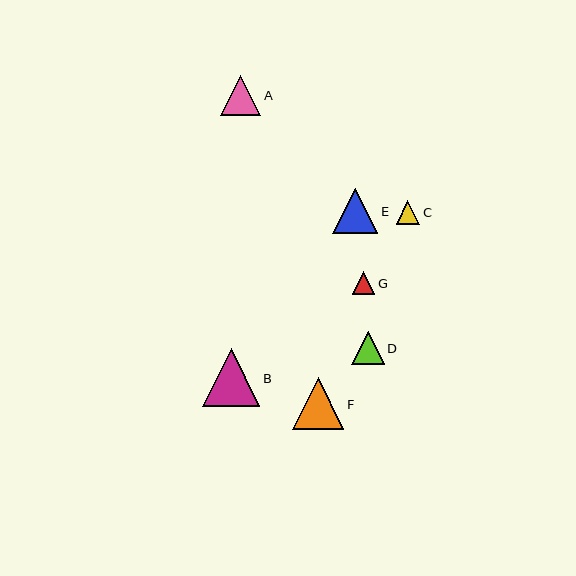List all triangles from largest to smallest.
From largest to smallest: B, F, E, A, D, C, G.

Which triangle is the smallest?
Triangle G is the smallest with a size of approximately 23 pixels.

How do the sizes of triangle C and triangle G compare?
Triangle C and triangle G are approximately the same size.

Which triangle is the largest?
Triangle B is the largest with a size of approximately 58 pixels.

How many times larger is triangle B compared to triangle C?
Triangle B is approximately 2.4 times the size of triangle C.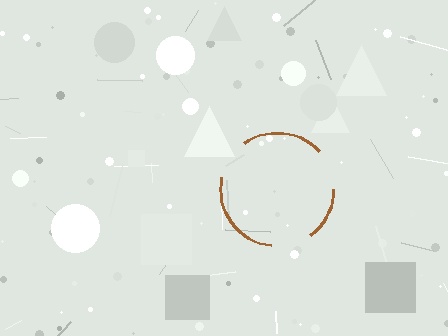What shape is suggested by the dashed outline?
The dashed outline suggests a circle.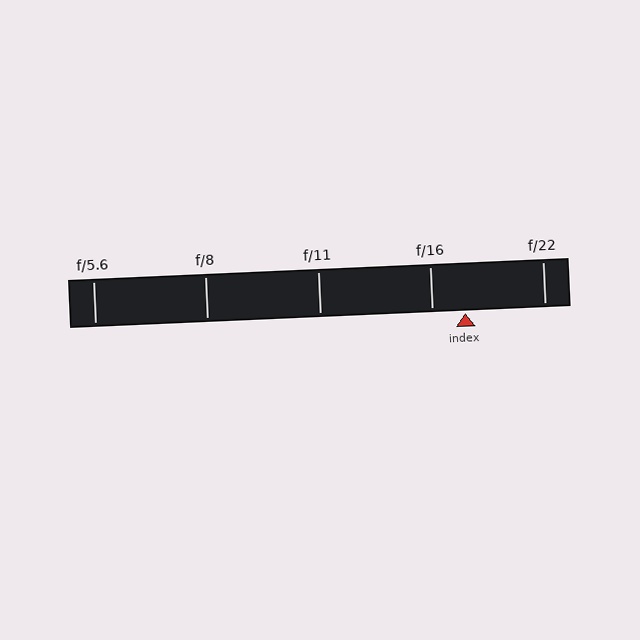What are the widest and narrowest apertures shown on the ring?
The widest aperture shown is f/5.6 and the narrowest is f/22.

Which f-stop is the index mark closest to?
The index mark is closest to f/16.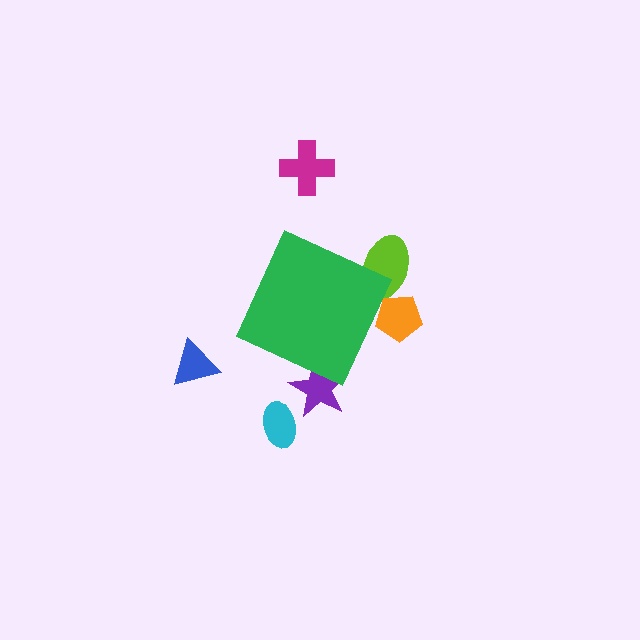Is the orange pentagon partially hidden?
Yes, the orange pentagon is partially hidden behind the green diamond.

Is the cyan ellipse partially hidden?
No, the cyan ellipse is fully visible.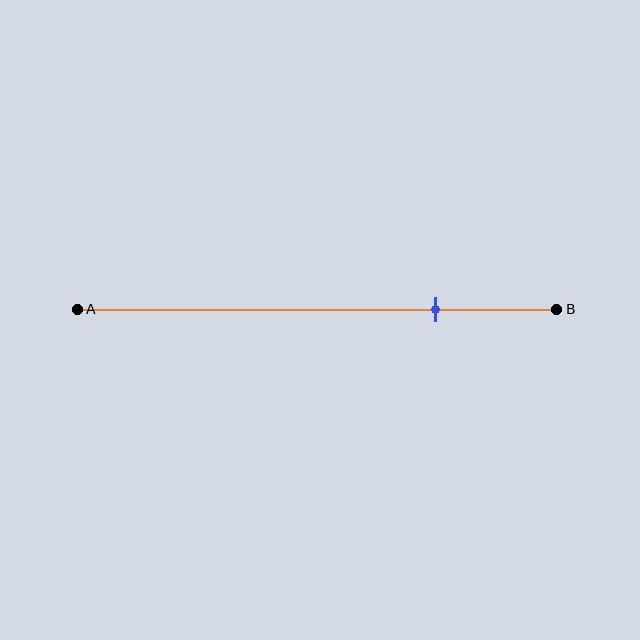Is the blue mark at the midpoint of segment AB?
No, the mark is at about 75% from A, not at the 50% midpoint.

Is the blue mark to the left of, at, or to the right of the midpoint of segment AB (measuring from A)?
The blue mark is to the right of the midpoint of segment AB.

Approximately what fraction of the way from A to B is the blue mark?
The blue mark is approximately 75% of the way from A to B.